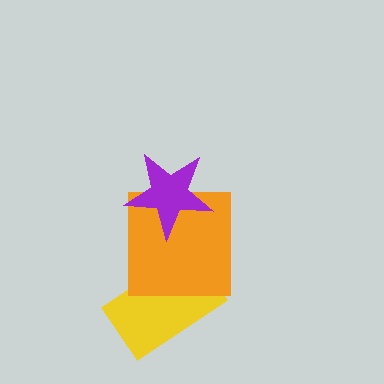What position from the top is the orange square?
The orange square is 2nd from the top.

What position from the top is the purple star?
The purple star is 1st from the top.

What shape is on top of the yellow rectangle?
The orange square is on top of the yellow rectangle.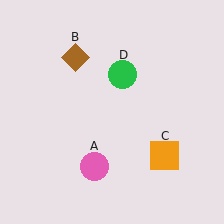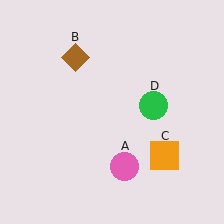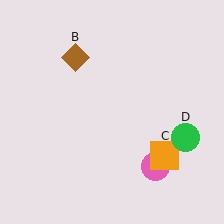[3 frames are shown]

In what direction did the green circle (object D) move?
The green circle (object D) moved down and to the right.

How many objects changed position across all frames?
2 objects changed position: pink circle (object A), green circle (object D).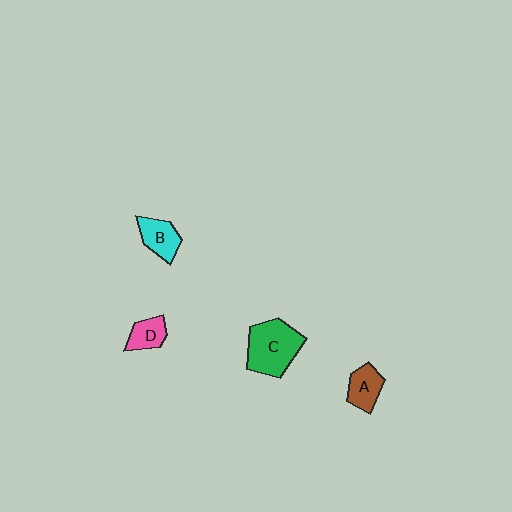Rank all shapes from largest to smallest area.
From largest to smallest: C (green), B (cyan), A (brown), D (pink).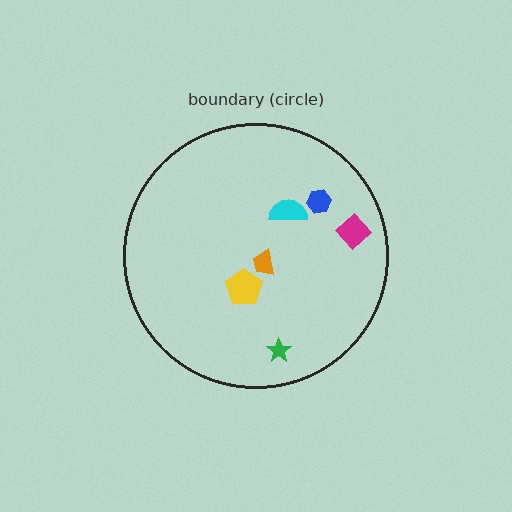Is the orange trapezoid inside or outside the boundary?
Inside.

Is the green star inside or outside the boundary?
Inside.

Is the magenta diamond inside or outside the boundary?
Inside.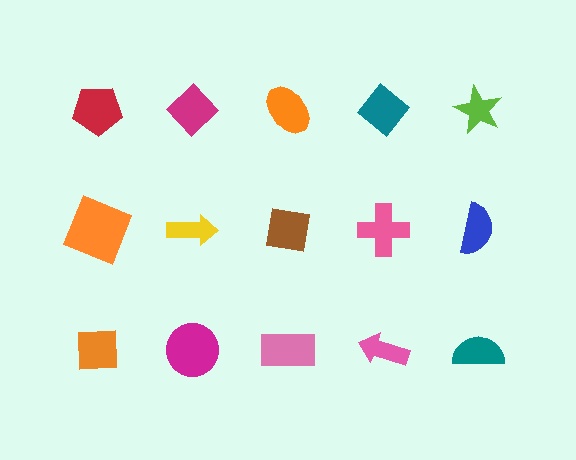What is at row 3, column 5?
A teal semicircle.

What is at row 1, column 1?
A red pentagon.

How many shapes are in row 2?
5 shapes.